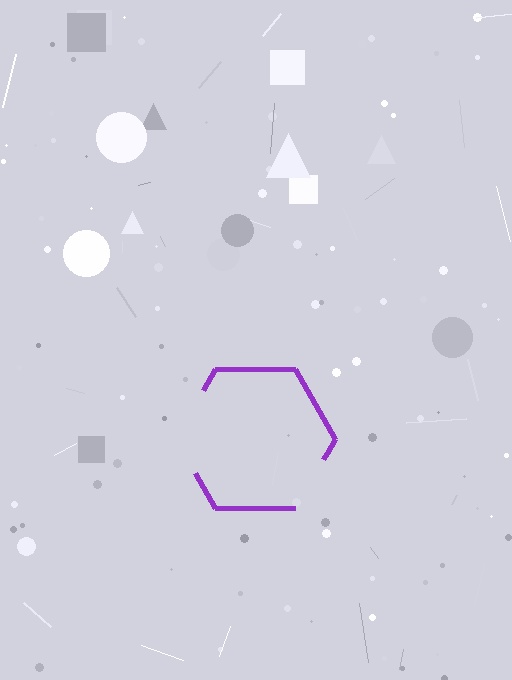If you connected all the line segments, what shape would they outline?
They would outline a hexagon.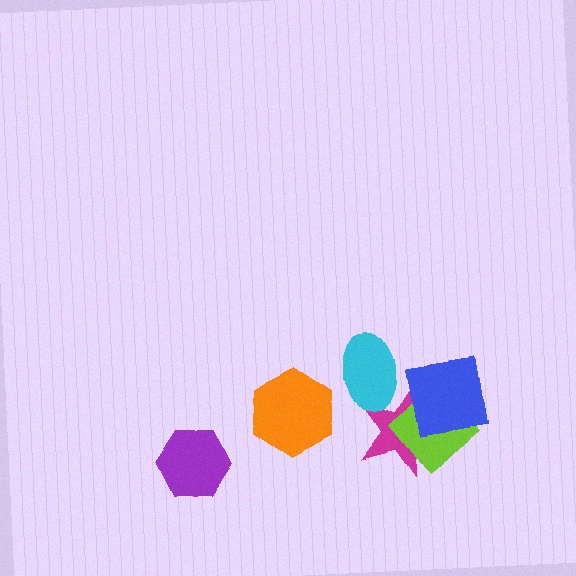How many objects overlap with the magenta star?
3 objects overlap with the magenta star.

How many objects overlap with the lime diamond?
2 objects overlap with the lime diamond.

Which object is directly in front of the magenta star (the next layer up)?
The cyan ellipse is directly in front of the magenta star.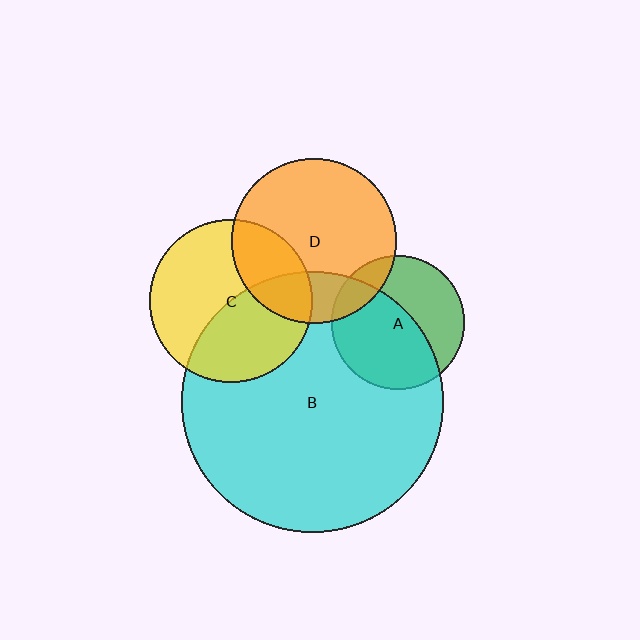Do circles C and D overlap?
Yes.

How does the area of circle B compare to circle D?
Approximately 2.5 times.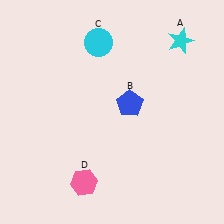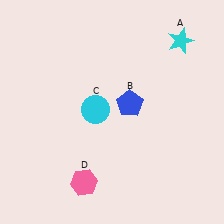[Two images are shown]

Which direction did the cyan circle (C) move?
The cyan circle (C) moved down.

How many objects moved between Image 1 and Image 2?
1 object moved between the two images.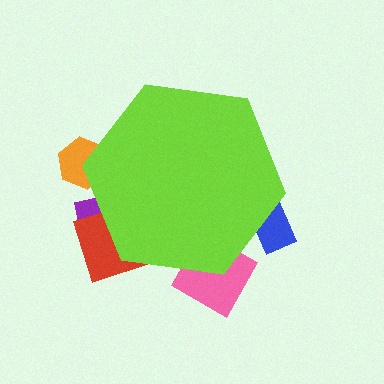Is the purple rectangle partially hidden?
Yes, the purple rectangle is partially hidden behind the lime hexagon.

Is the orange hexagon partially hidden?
Yes, the orange hexagon is partially hidden behind the lime hexagon.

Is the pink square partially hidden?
Yes, the pink square is partially hidden behind the lime hexagon.